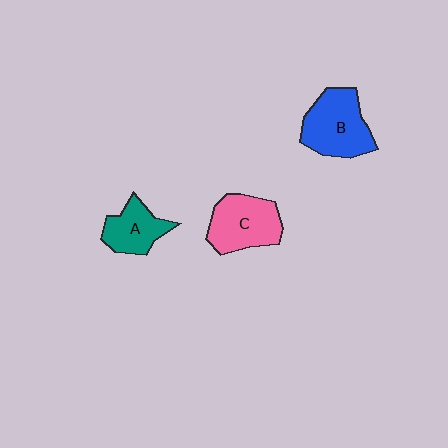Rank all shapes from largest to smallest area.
From largest to smallest: B (blue), C (pink), A (teal).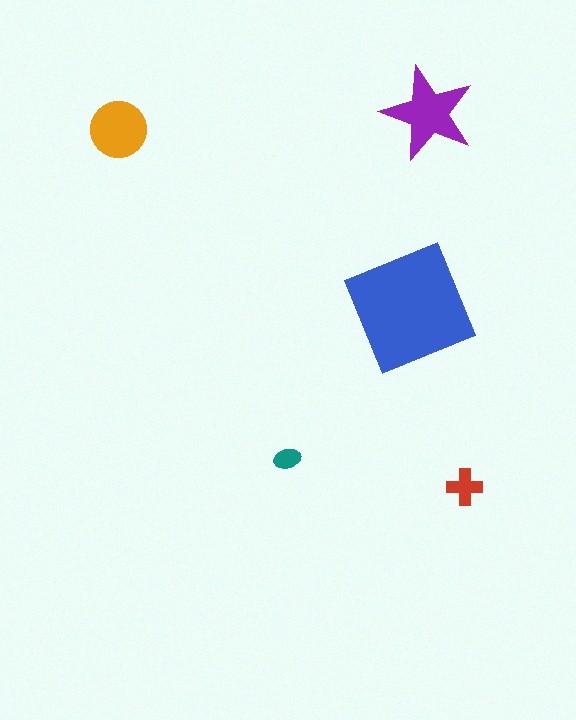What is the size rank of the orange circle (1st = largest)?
3rd.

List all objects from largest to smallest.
The blue square, the purple star, the orange circle, the red cross, the teal ellipse.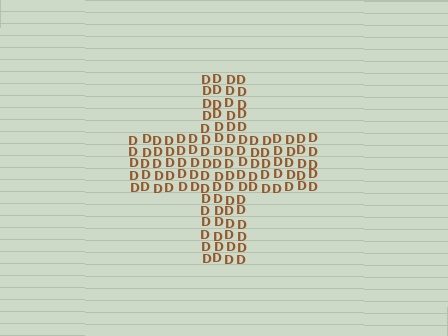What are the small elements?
The small elements are letter D's.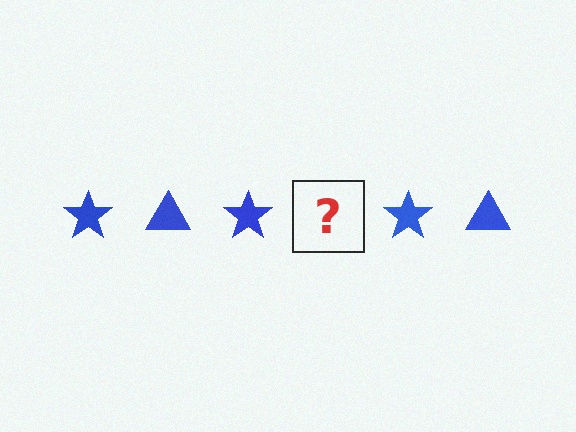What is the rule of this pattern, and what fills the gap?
The rule is that the pattern cycles through star, triangle shapes in blue. The gap should be filled with a blue triangle.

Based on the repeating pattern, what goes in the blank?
The blank should be a blue triangle.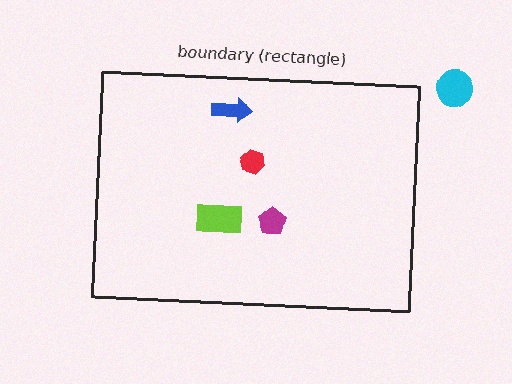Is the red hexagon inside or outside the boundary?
Inside.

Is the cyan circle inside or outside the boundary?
Outside.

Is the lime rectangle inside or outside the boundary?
Inside.